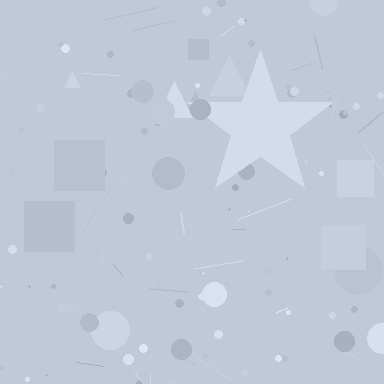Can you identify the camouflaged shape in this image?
The camouflaged shape is a star.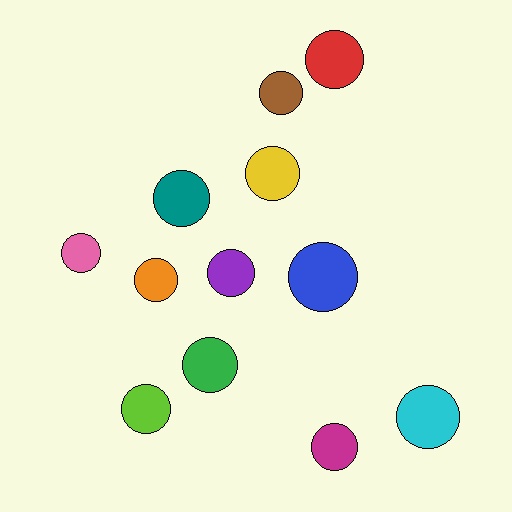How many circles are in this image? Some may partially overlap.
There are 12 circles.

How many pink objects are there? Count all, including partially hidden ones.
There is 1 pink object.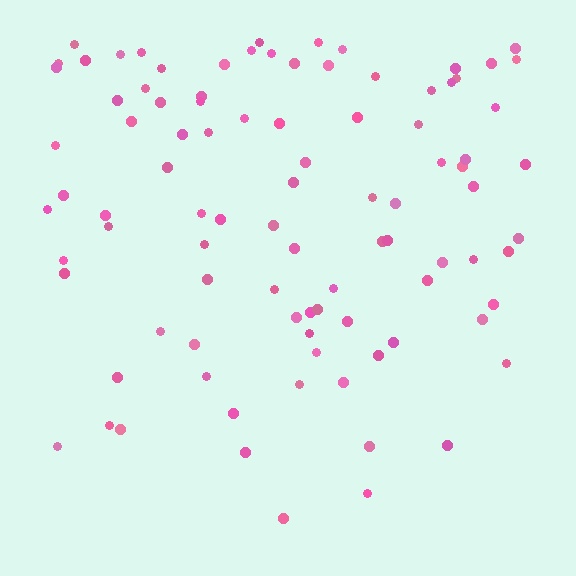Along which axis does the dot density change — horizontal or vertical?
Vertical.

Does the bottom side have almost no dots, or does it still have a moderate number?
Still a moderate number, just noticeably fewer than the top.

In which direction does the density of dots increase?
From bottom to top, with the top side densest.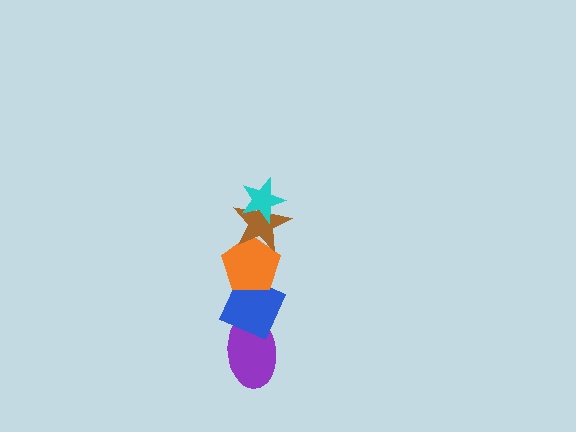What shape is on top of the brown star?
The cyan star is on top of the brown star.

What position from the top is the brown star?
The brown star is 2nd from the top.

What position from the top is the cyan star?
The cyan star is 1st from the top.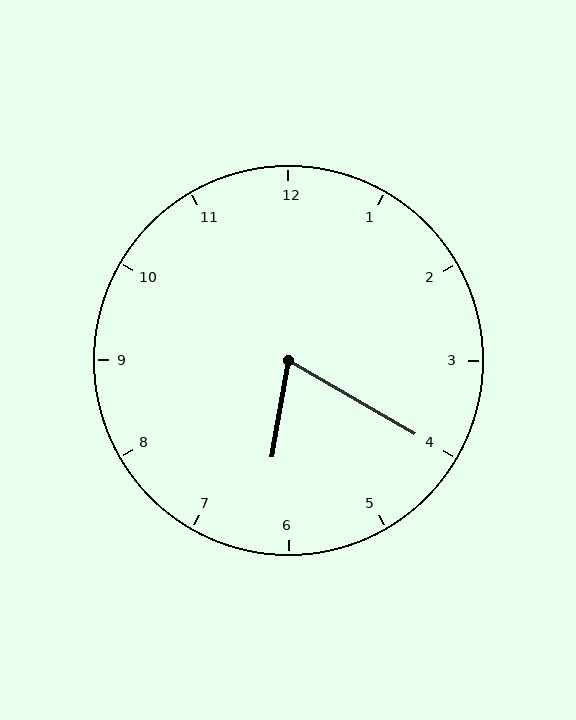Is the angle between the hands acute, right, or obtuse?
It is acute.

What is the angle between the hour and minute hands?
Approximately 70 degrees.